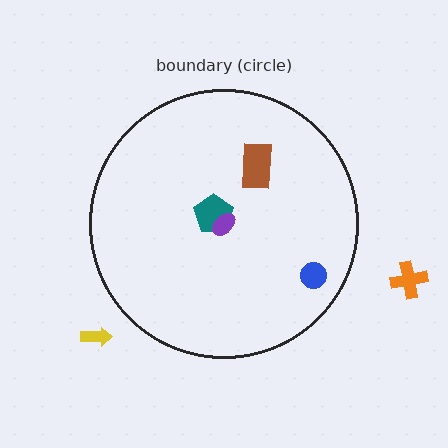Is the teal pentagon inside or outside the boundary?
Inside.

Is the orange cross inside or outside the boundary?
Outside.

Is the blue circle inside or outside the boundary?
Inside.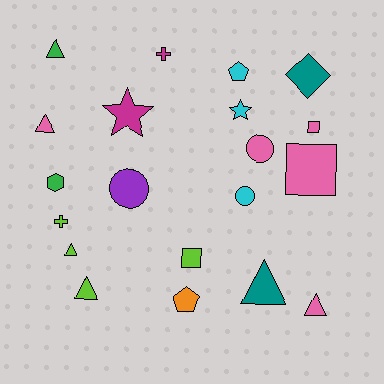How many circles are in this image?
There are 3 circles.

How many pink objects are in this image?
There are 5 pink objects.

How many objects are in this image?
There are 20 objects.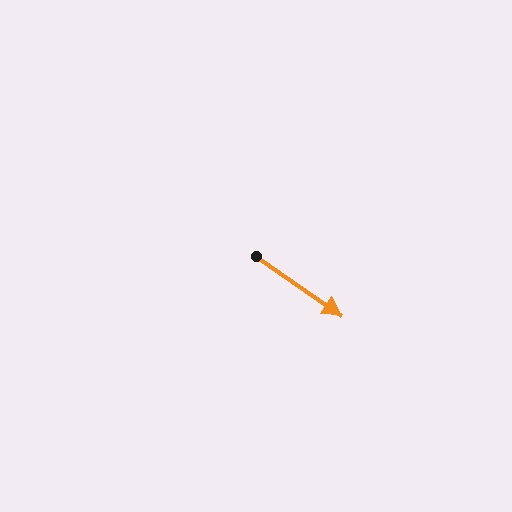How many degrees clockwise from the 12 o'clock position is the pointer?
Approximately 125 degrees.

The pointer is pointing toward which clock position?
Roughly 4 o'clock.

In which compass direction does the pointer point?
Southeast.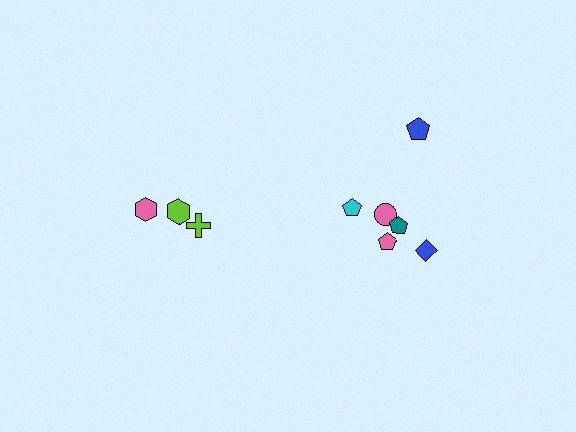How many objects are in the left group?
There are 3 objects.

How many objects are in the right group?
There are 6 objects.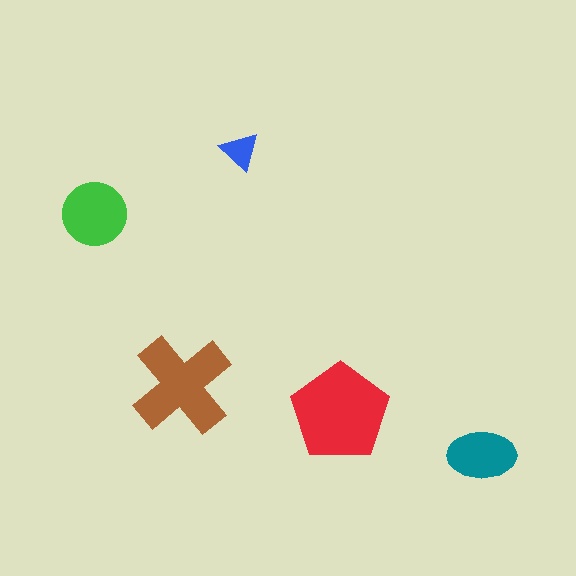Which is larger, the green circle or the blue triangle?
The green circle.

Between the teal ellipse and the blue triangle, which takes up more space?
The teal ellipse.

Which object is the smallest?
The blue triangle.